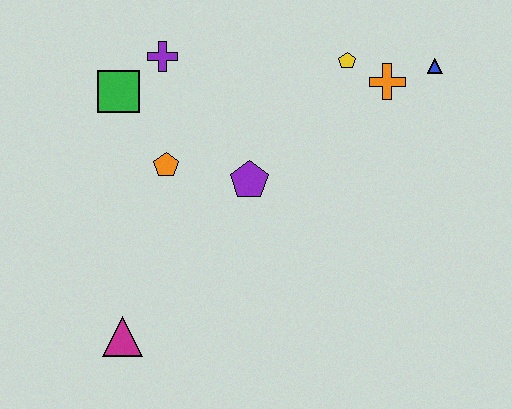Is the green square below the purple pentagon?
No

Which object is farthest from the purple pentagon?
The blue triangle is farthest from the purple pentagon.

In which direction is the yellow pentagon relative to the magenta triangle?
The yellow pentagon is above the magenta triangle.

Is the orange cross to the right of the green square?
Yes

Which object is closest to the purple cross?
The green square is closest to the purple cross.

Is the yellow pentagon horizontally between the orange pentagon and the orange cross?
Yes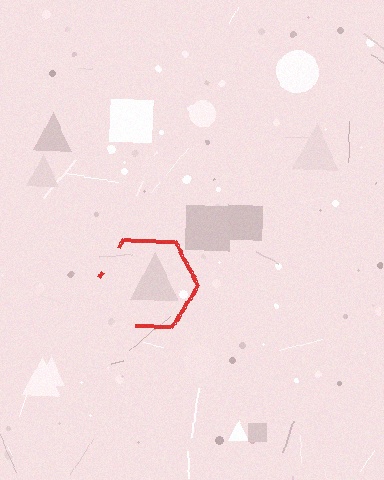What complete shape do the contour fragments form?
The contour fragments form a hexagon.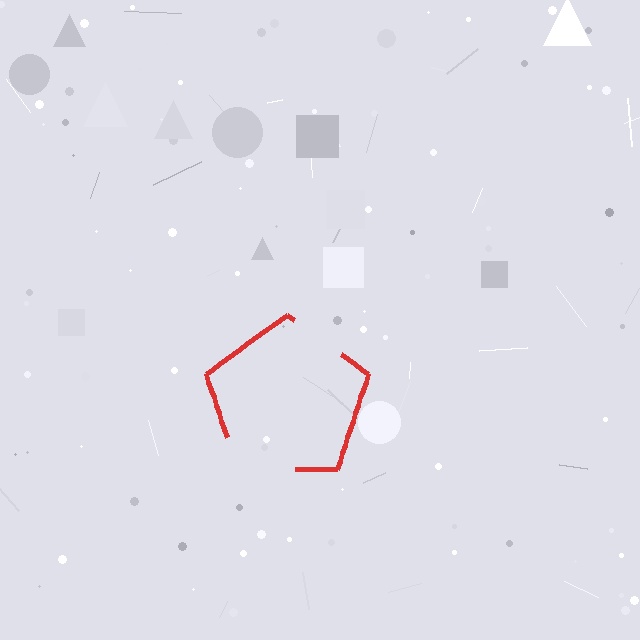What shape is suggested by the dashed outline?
The dashed outline suggests a pentagon.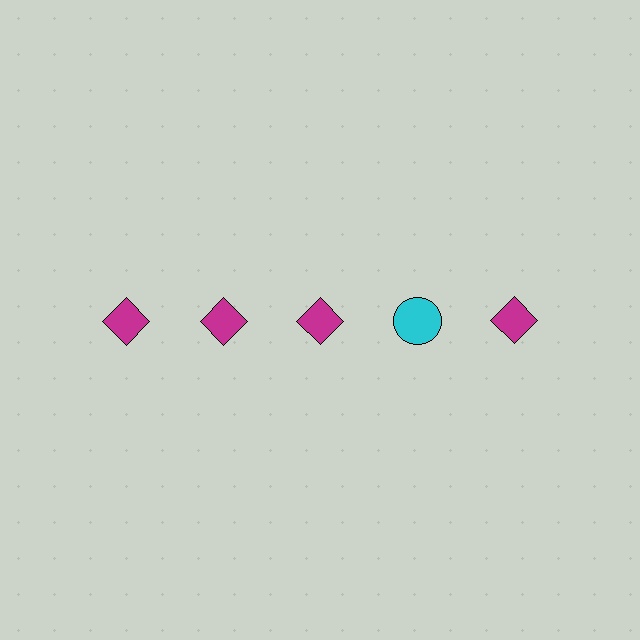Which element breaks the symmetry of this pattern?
The cyan circle in the top row, second from right column breaks the symmetry. All other shapes are magenta diamonds.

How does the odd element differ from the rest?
It differs in both color (cyan instead of magenta) and shape (circle instead of diamond).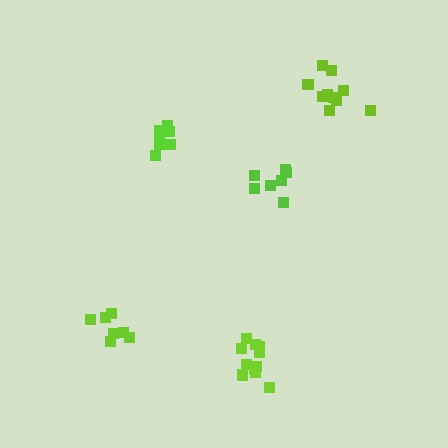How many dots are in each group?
Group 1: 7 dots, Group 2: 10 dots, Group 3: 11 dots, Group 4: 7 dots, Group 5: 7 dots (42 total).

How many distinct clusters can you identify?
There are 5 distinct clusters.